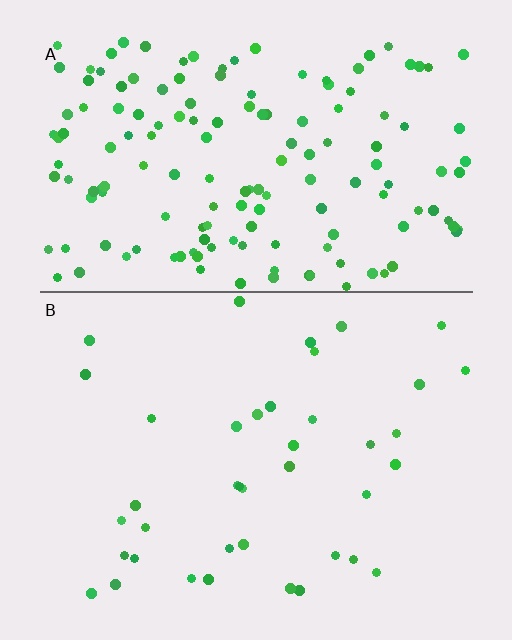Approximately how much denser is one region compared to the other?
Approximately 4.0× — region A over region B.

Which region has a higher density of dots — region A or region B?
A (the top).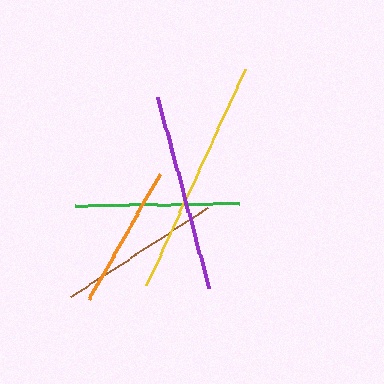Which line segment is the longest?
The yellow line is the longest at approximately 238 pixels.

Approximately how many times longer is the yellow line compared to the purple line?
The yellow line is approximately 1.2 times the length of the purple line.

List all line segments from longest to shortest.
From longest to shortest: yellow, purple, green, brown, orange.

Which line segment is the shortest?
The orange line is the shortest at approximately 144 pixels.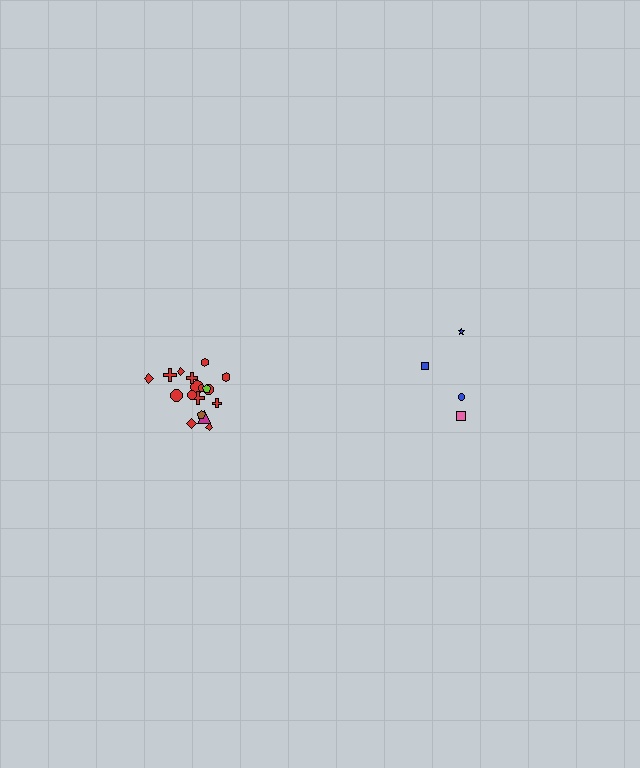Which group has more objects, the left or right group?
The left group.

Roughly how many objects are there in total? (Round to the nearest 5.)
Roughly 20 objects in total.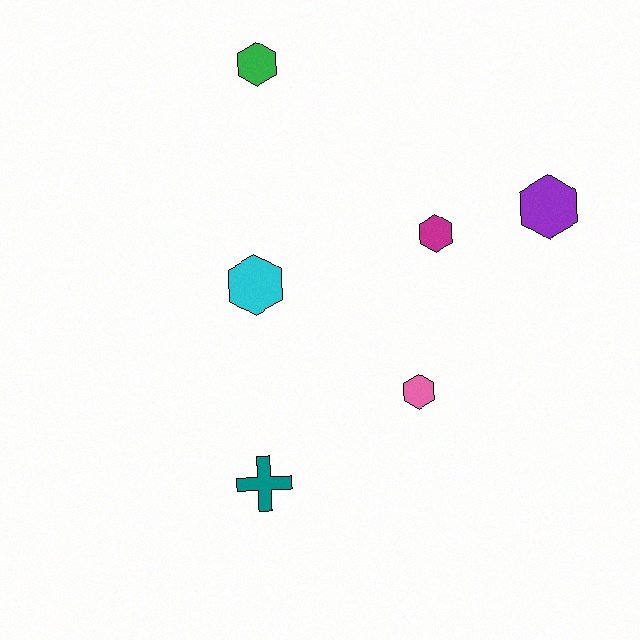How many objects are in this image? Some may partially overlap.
There are 6 objects.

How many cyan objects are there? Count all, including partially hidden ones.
There is 1 cyan object.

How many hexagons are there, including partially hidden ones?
There are 5 hexagons.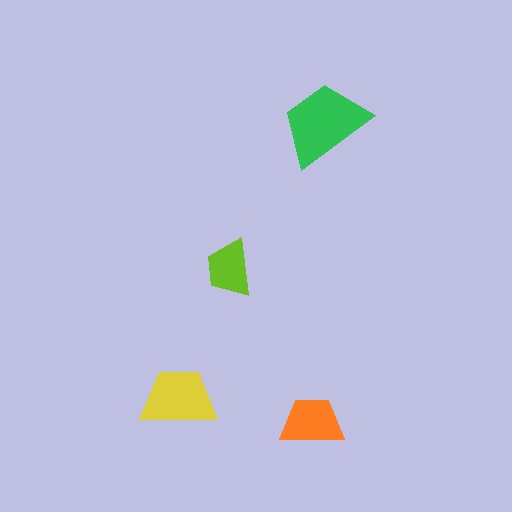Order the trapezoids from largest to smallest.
the green one, the yellow one, the orange one, the lime one.